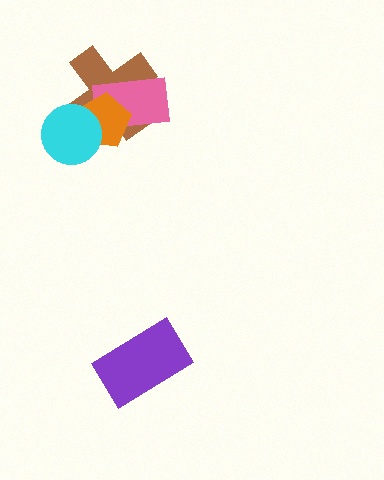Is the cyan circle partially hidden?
No, no other shape covers it.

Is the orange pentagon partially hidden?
Yes, it is partially covered by another shape.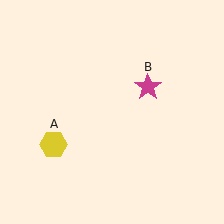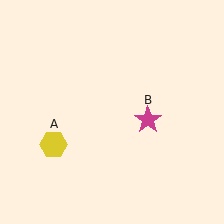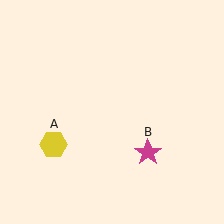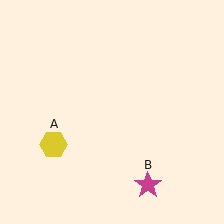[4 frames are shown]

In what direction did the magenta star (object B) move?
The magenta star (object B) moved down.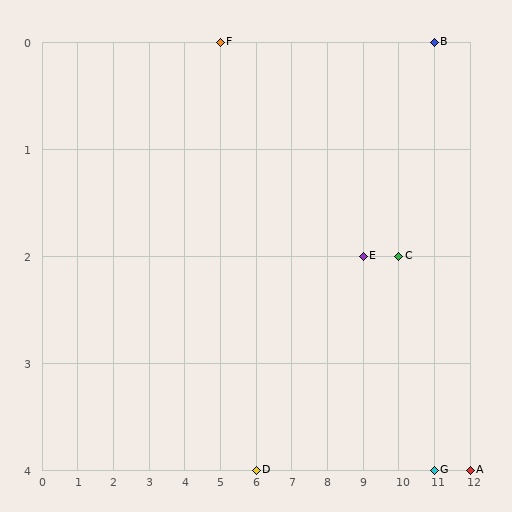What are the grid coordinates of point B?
Point B is at grid coordinates (11, 0).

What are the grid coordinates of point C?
Point C is at grid coordinates (10, 2).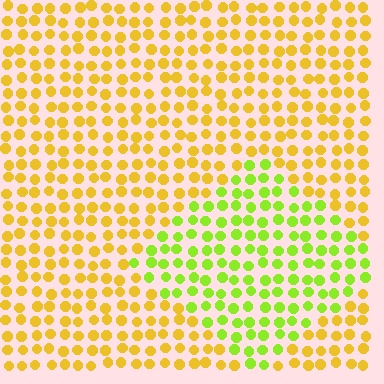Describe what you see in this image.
The image is filled with small yellow elements in a uniform arrangement. A diamond-shaped region is visible where the elements are tinted to a slightly different hue, forming a subtle color boundary.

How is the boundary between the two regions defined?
The boundary is defined purely by a slight shift in hue (about 43 degrees). Spacing, size, and orientation are identical on both sides.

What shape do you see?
I see a diamond.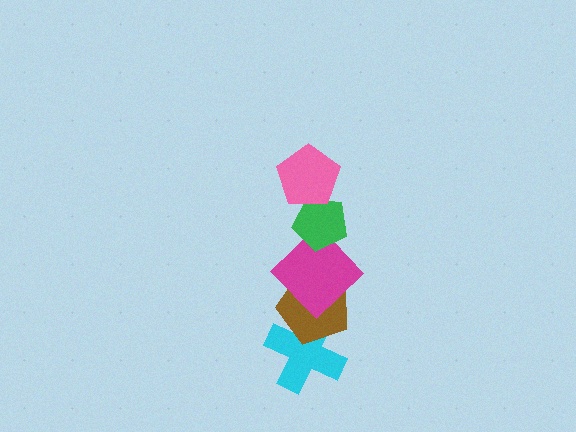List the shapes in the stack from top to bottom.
From top to bottom: the pink pentagon, the green pentagon, the magenta diamond, the brown pentagon, the cyan cross.